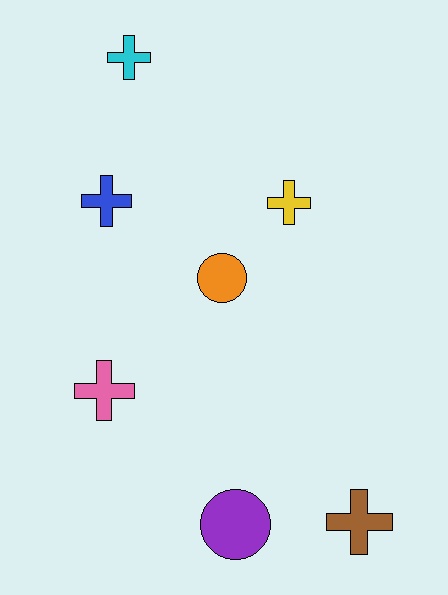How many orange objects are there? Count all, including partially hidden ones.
There is 1 orange object.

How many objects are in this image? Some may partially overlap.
There are 7 objects.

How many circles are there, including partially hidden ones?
There are 2 circles.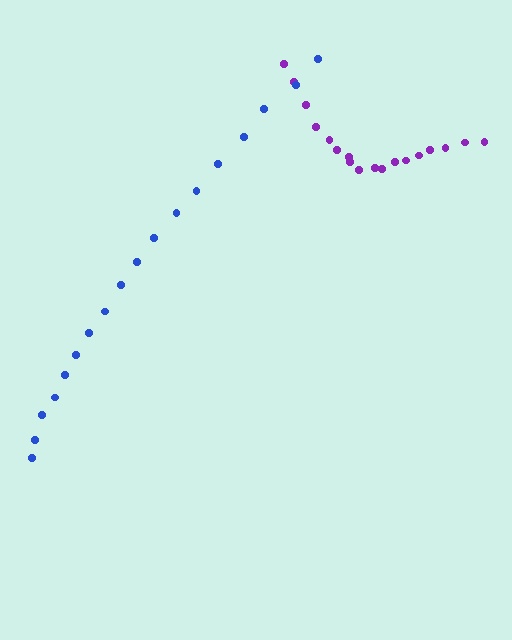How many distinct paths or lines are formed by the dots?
There are 2 distinct paths.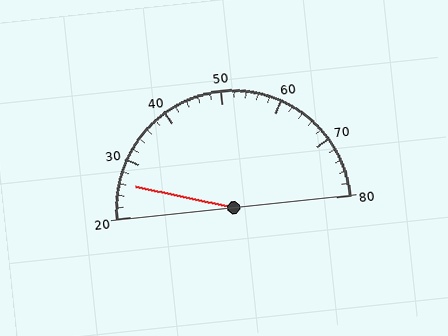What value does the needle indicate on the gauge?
The needle indicates approximately 26.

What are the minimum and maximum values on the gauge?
The gauge ranges from 20 to 80.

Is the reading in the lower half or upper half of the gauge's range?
The reading is in the lower half of the range (20 to 80).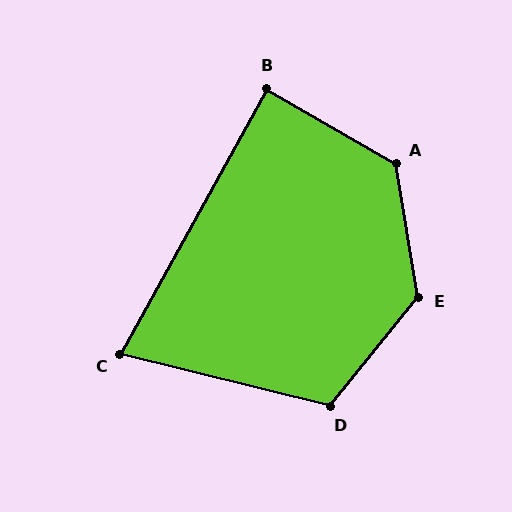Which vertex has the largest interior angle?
E, at approximately 131 degrees.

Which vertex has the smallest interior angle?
C, at approximately 75 degrees.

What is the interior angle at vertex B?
Approximately 89 degrees (approximately right).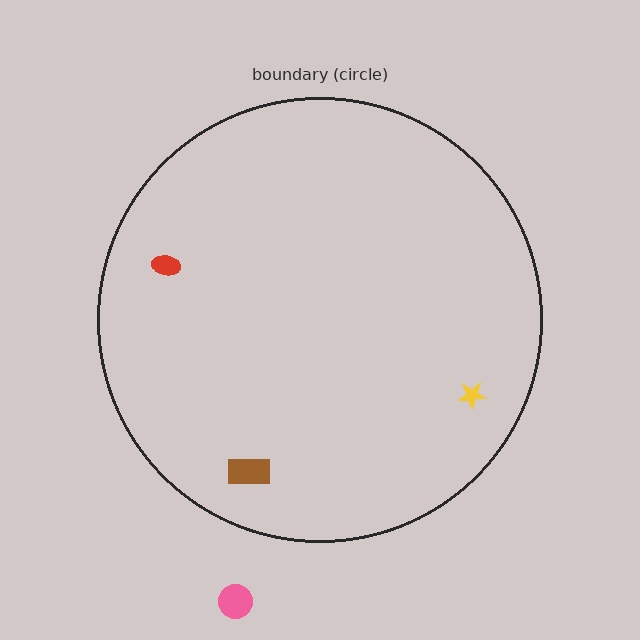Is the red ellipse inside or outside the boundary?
Inside.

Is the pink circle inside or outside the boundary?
Outside.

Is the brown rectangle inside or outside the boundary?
Inside.